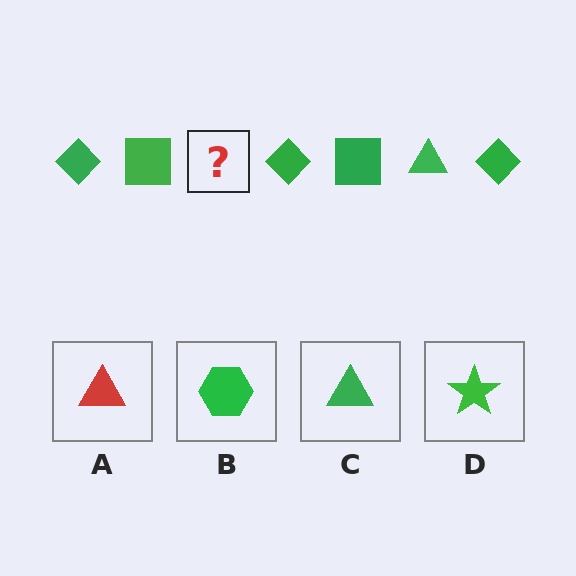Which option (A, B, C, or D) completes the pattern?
C.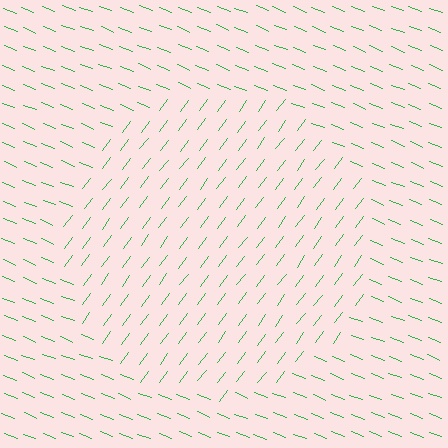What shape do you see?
I see a circle.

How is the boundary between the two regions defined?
The boundary is defined purely by a change in line orientation (approximately 75 degrees difference). All lines are the same color and thickness.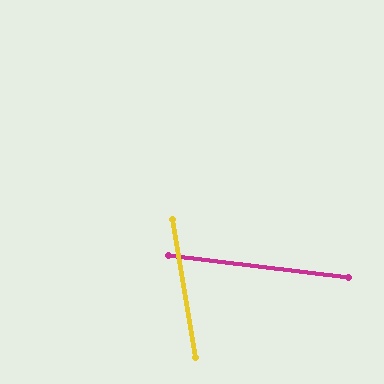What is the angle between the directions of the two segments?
Approximately 74 degrees.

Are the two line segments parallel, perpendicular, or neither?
Neither parallel nor perpendicular — they differ by about 74°.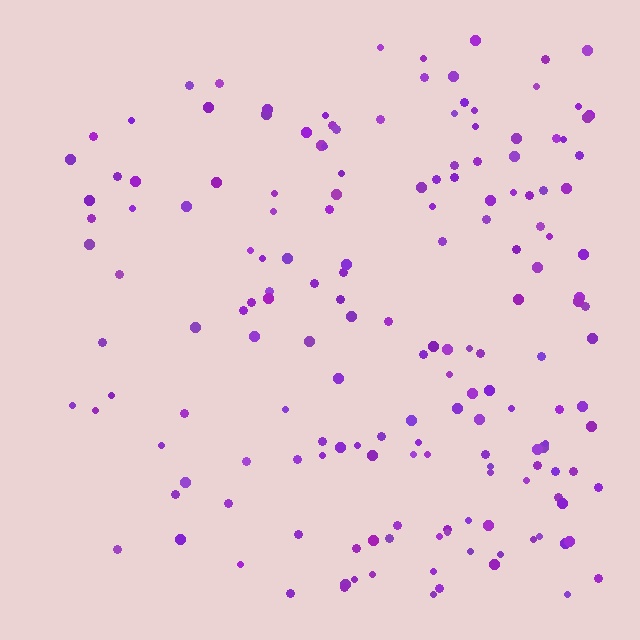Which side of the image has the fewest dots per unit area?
The left.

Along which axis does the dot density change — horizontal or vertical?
Horizontal.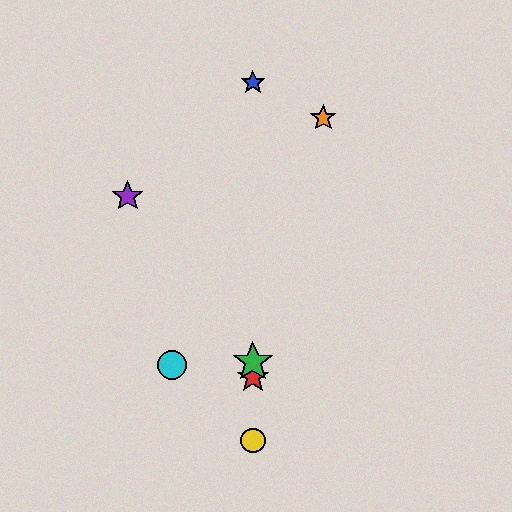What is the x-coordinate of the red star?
The red star is at x≈253.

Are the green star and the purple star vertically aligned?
No, the green star is at x≈253 and the purple star is at x≈128.